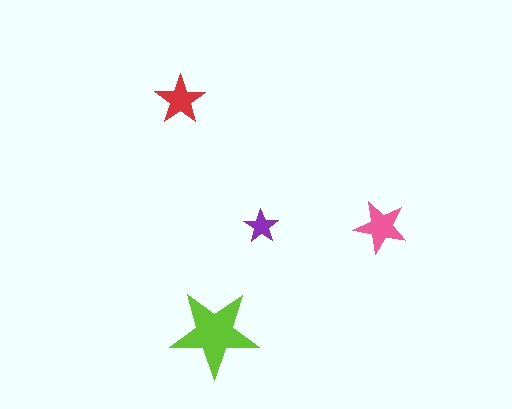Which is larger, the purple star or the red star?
The red one.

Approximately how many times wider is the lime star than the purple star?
About 2.5 times wider.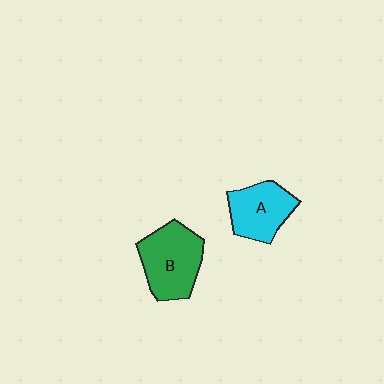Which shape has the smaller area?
Shape A (cyan).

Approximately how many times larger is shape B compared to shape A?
Approximately 1.2 times.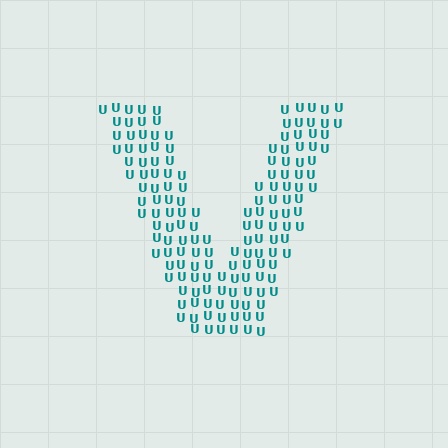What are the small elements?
The small elements are letter U's.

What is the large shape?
The large shape is the letter V.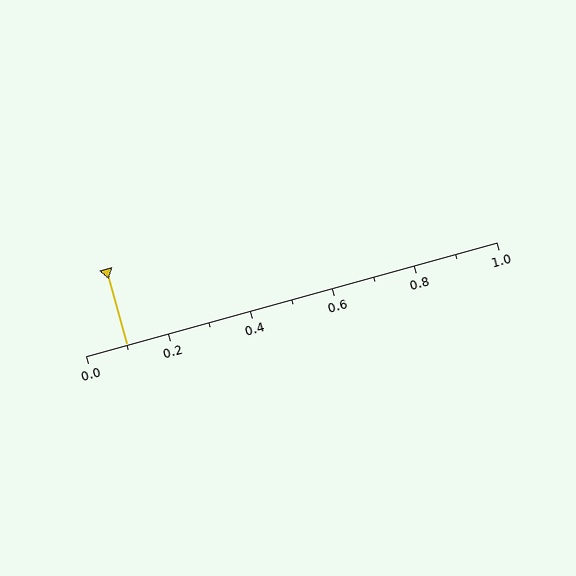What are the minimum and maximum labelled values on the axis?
The axis runs from 0.0 to 1.0.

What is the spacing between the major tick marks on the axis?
The major ticks are spaced 0.2 apart.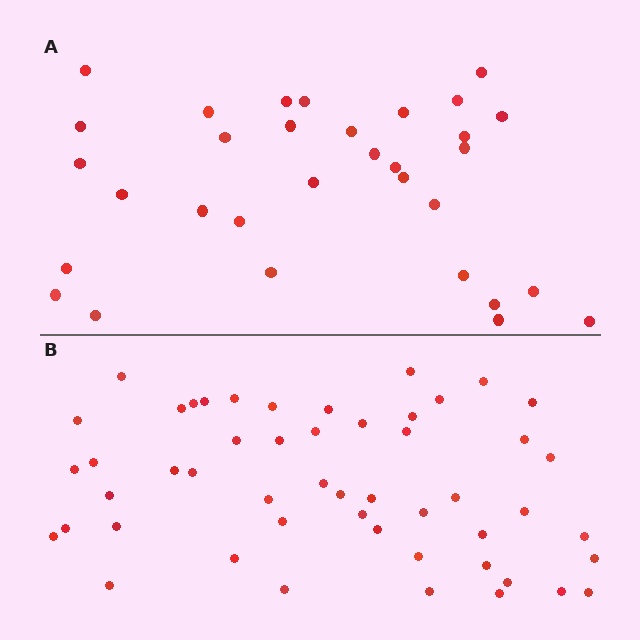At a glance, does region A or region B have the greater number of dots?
Region B (the bottom region) has more dots.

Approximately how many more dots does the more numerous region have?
Region B has approximately 20 more dots than region A.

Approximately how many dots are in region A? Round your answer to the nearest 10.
About 30 dots. (The exact count is 32, which rounds to 30.)